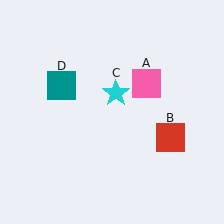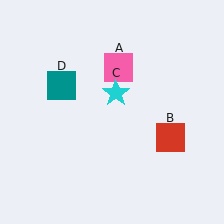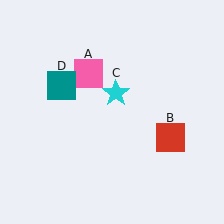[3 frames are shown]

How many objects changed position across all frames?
1 object changed position: pink square (object A).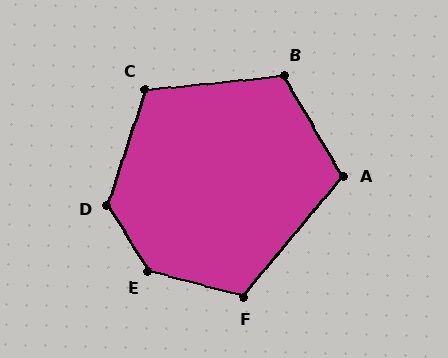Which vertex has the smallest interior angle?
A, at approximately 110 degrees.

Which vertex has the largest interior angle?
E, at approximately 137 degrees.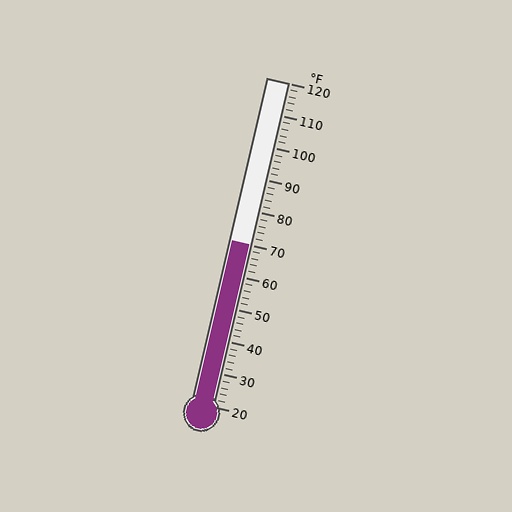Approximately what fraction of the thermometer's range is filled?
The thermometer is filled to approximately 50% of its range.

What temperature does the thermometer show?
The thermometer shows approximately 70°F.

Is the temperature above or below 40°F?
The temperature is above 40°F.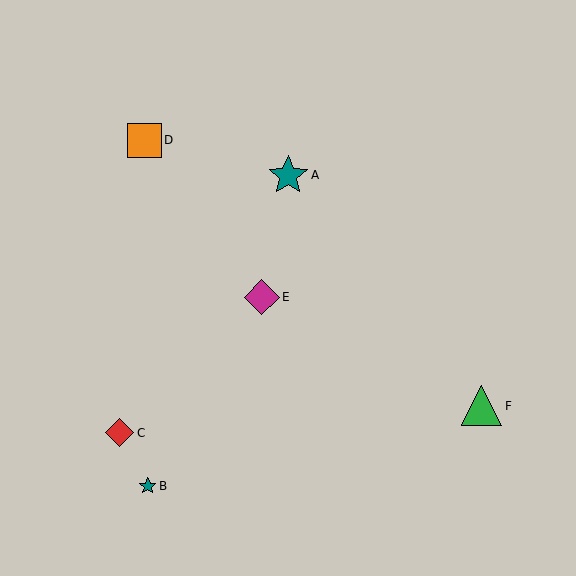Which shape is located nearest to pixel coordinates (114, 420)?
The red diamond (labeled C) at (120, 432) is nearest to that location.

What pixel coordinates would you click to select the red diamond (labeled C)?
Click at (120, 432) to select the red diamond C.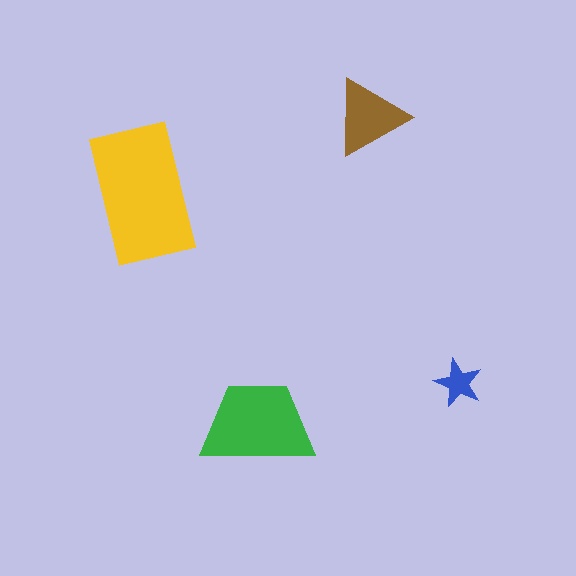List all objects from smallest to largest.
The blue star, the brown triangle, the green trapezoid, the yellow rectangle.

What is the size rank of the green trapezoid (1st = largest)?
2nd.